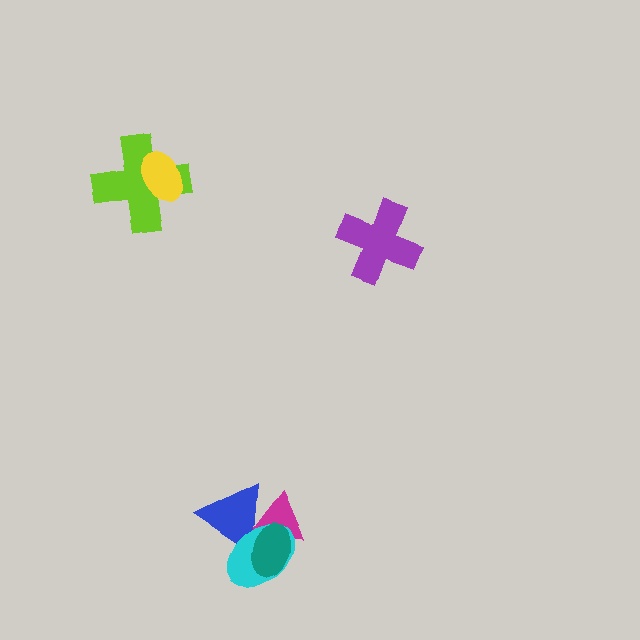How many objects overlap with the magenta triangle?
3 objects overlap with the magenta triangle.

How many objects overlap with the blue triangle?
3 objects overlap with the blue triangle.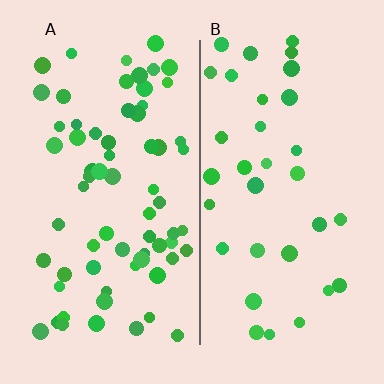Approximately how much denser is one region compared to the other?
Approximately 1.9× — region A over region B.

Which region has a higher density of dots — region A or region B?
A (the left).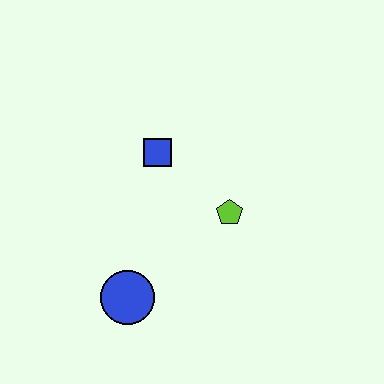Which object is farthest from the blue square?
The blue circle is farthest from the blue square.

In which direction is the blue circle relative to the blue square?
The blue circle is below the blue square.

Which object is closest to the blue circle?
The lime pentagon is closest to the blue circle.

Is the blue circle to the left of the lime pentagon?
Yes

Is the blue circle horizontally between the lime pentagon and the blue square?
No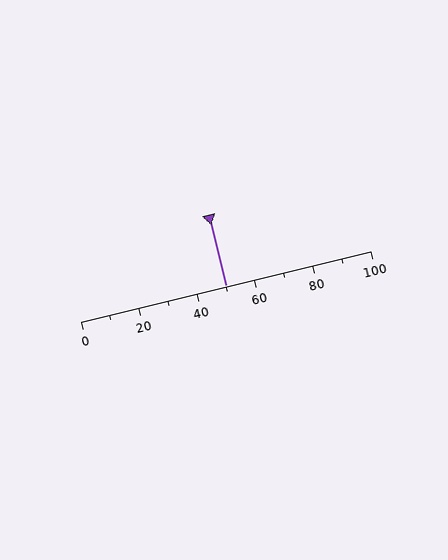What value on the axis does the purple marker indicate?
The marker indicates approximately 50.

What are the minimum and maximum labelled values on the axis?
The axis runs from 0 to 100.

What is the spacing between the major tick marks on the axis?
The major ticks are spaced 20 apart.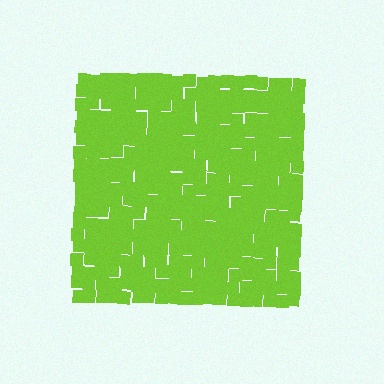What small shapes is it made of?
It is made of small squares.